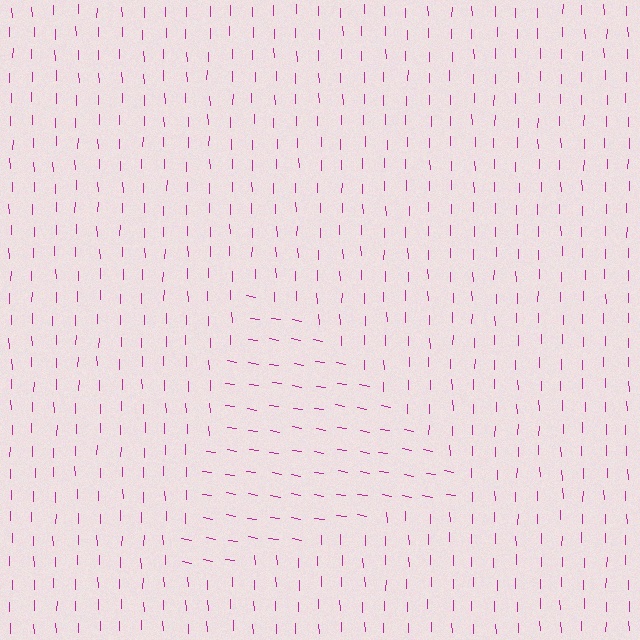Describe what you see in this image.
The image is filled with small magenta line segments. A triangle region in the image has lines oriented differently from the surrounding lines, creating a visible texture boundary.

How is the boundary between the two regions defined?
The boundary is defined purely by a change in line orientation (approximately 80 degrees difference). All lines are the same color and thickness.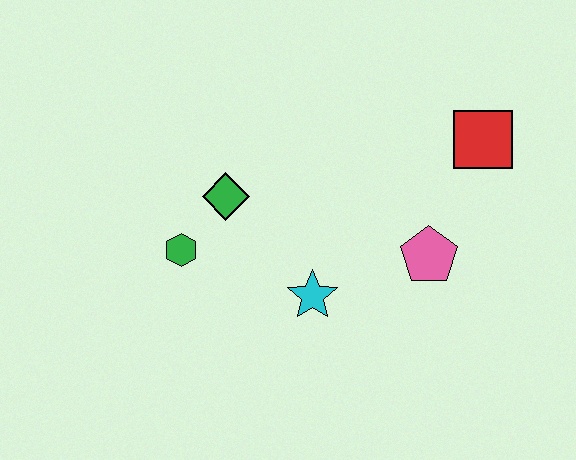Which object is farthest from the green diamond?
The red square is farthest from the green diamond.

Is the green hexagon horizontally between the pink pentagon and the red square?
No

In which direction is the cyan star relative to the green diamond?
The cyan star is below the green diamond.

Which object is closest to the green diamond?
The green hexagon is closest to the green diamond.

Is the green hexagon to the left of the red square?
Yes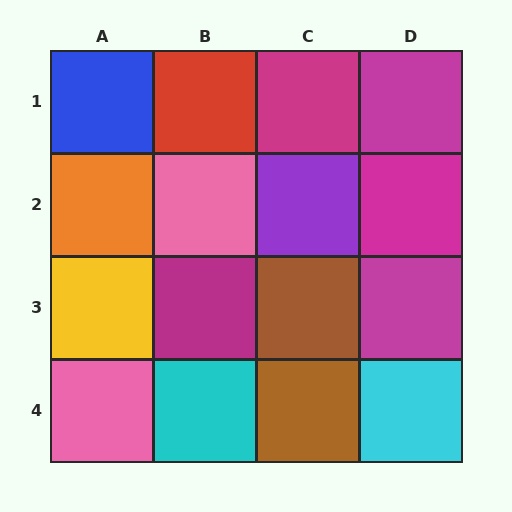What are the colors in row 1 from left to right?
Blue, red, magenta, magenta.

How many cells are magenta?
5 cells are magenta.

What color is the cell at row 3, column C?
Brown.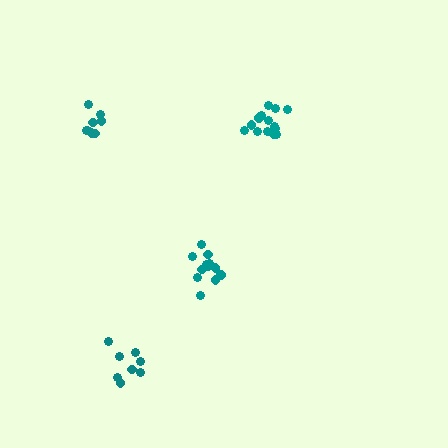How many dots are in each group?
Group 1: 12 dots, Group 2: 14 dots, Group 3: 8 dots, Group 4: 8 dots (42 total).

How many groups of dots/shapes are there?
There are 4 groups.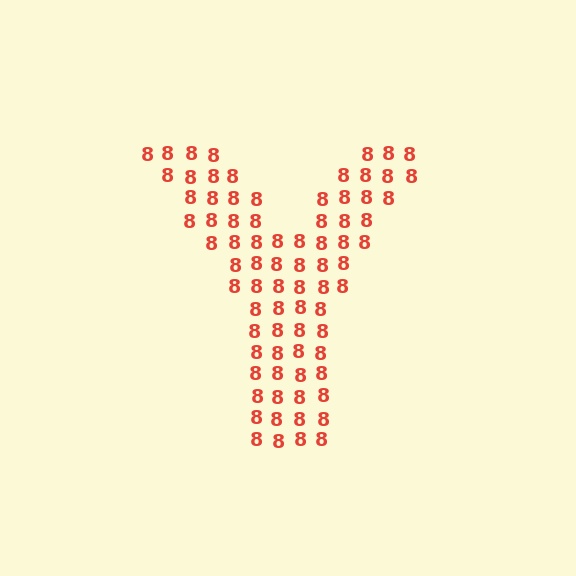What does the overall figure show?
The overall figure shows the letter Y.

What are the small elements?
The small elements are digit 8's.